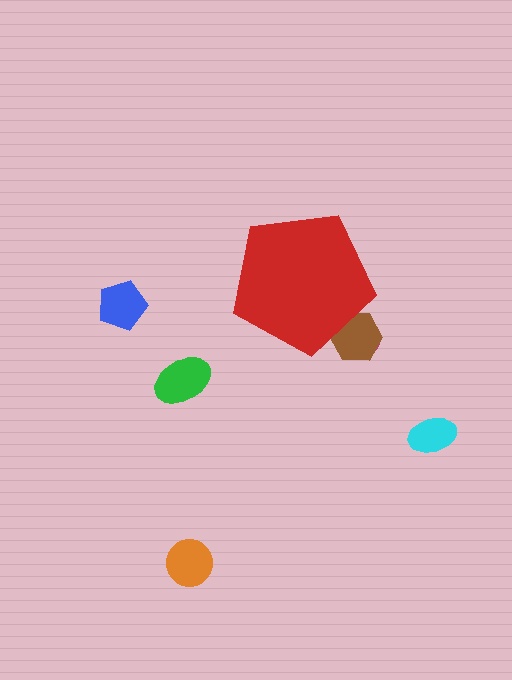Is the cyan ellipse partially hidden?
No, the cyan ellipse is fully visible.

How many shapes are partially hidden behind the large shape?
2 shapes are partially hidden.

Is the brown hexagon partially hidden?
Yes, the brown hexagon is partially hidden behind the red pentagon.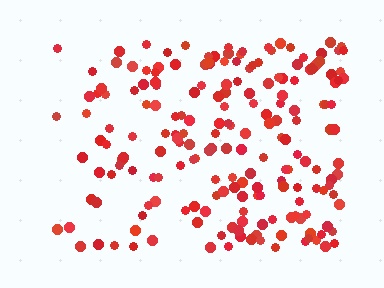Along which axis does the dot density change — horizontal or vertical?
Horizontal.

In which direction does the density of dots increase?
From left to right, with the right side densest.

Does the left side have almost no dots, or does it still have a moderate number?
Still a moderate number, just noticeably fewer than the right.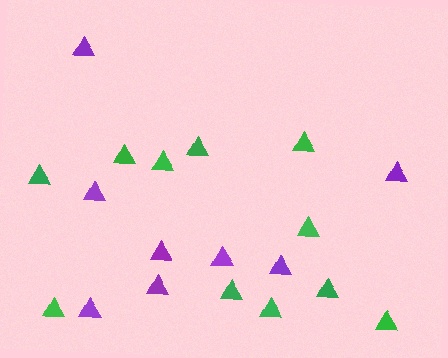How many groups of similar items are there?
There are 2 groups: one group of purple triangles (8) and one group of green triangles (11).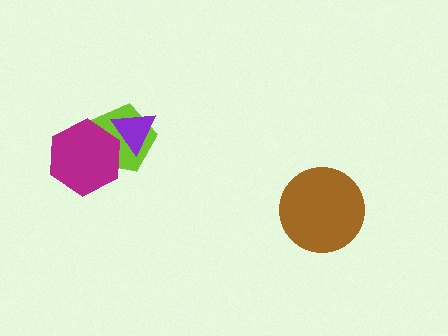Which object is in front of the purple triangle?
The magenta hexagon is in front of the purple triangle.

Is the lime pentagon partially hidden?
Yes, it is partially covered by another shape.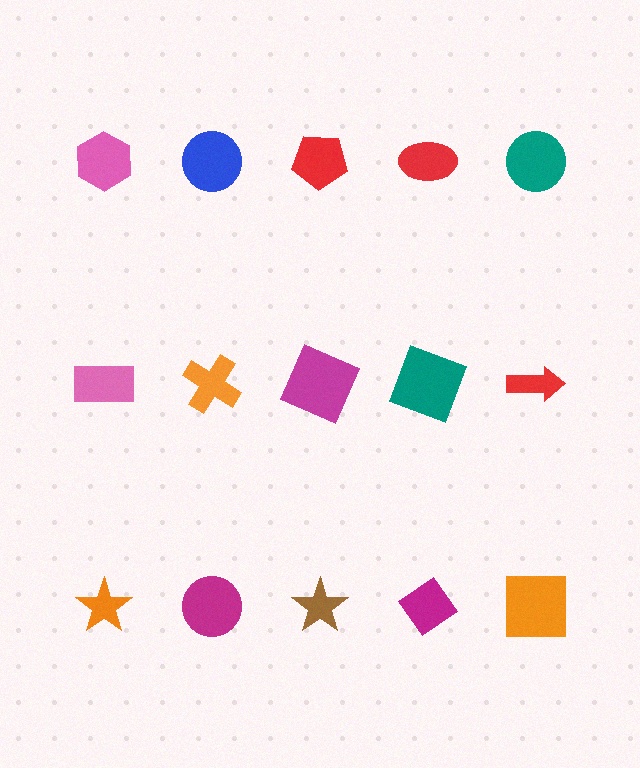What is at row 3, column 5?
An orange square.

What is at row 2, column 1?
A pink rectangle.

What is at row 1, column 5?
A teal circle.